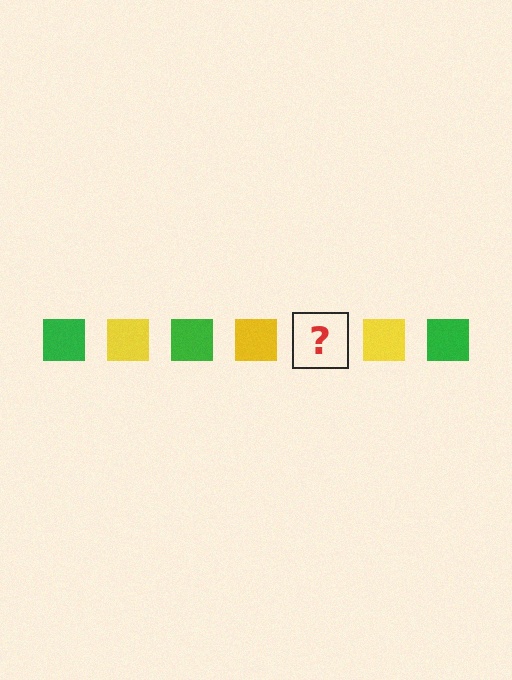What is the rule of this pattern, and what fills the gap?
The rule is that the pattern cycles through green, yellow squares. The gap should be filled with a green square.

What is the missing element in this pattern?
The missing element is a green square.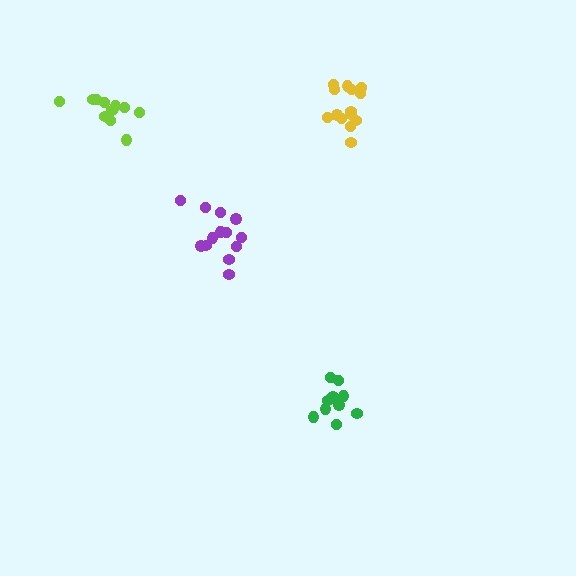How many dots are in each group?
Group 1: 13 dots, Group 2: 14 dots, Group 3: 10 dots, Group 4: 11 dots (48 total).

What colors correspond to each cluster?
The clusters are colored: purple, yellow, green, lime.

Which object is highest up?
The yellow cluster is topmost.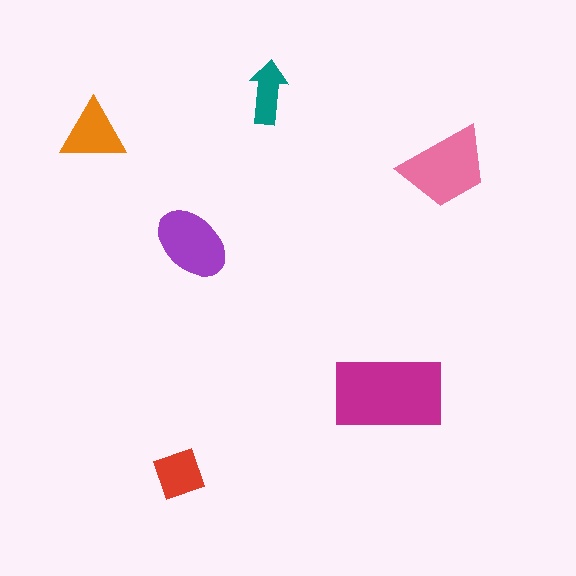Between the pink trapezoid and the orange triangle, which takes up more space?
The pink trapezoid.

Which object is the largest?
The magenta rectangle.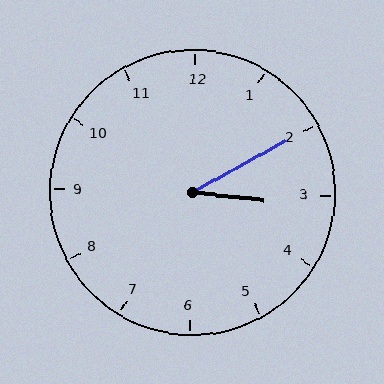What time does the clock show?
3:10.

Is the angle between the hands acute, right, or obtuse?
It is acute.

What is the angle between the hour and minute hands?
Approximately 35 degrees.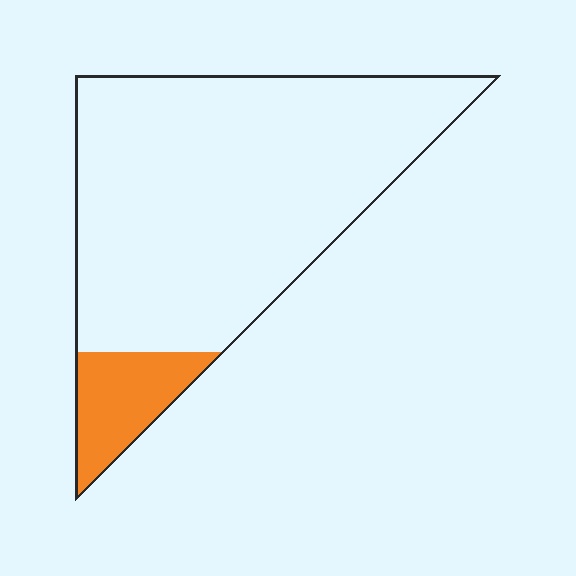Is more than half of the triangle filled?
No.